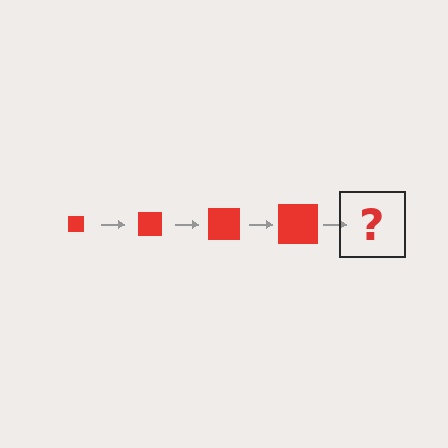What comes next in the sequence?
The next element should be a red square, larger than the previous one.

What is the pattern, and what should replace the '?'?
The pattern is that the square gets progressively larger each step. The '?' should be a red square, larger than the previous one.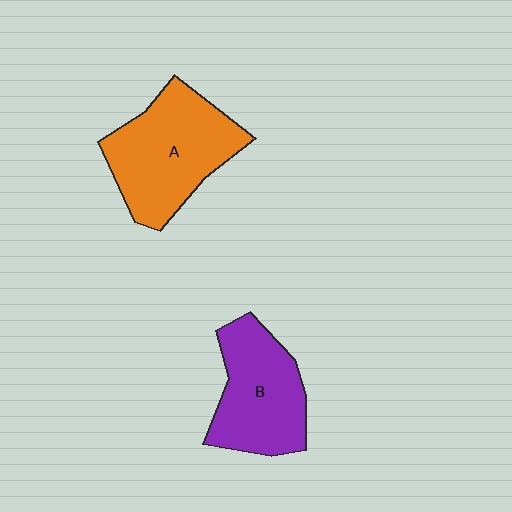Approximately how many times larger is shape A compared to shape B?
Approximately 1.2 times.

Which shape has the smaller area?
Shape B (purple).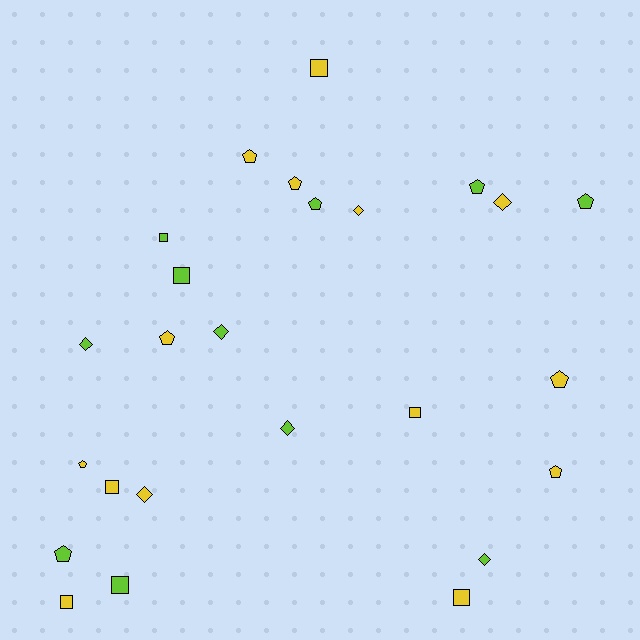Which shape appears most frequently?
Pentagon, with 10 objects.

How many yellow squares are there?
There are 5 yellow squares.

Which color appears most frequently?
Yellow, with 14 objects.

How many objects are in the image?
There are 25 objects.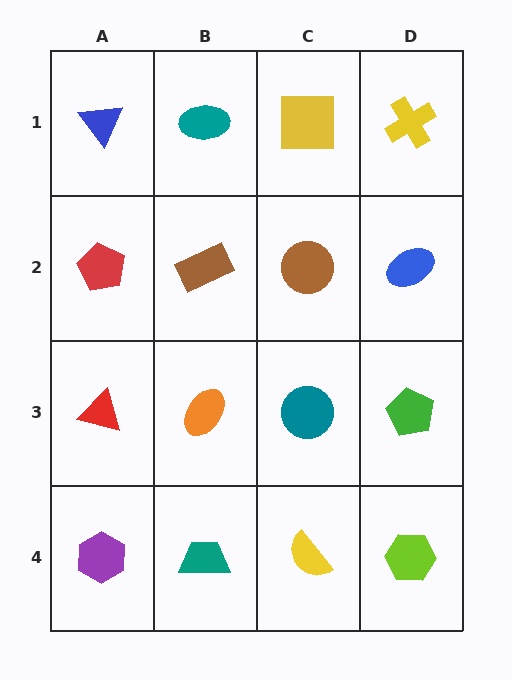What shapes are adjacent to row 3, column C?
A brown circle (row 2, column C), a yellow semicircle (row 4, column C), an orange ellipse (row 3, column B), a green pentagon (row 3, column D).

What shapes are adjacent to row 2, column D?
A yellow cross (row 1, column D), a green pentagon (row 3, column D), a brown circle (row 2, column C).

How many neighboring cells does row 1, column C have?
3.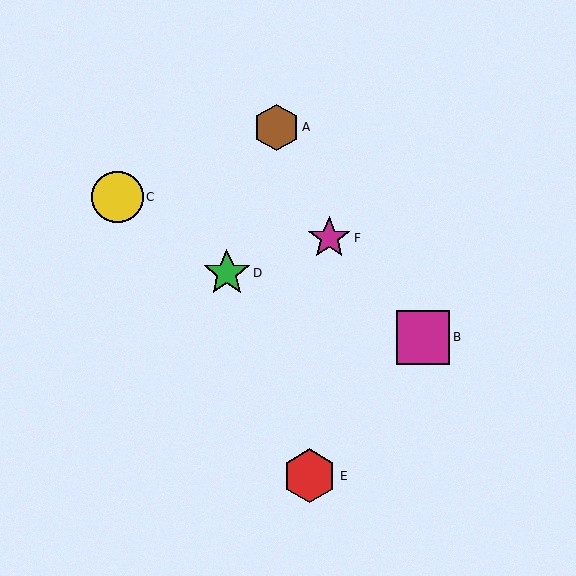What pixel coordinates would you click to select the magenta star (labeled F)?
Click at (329, 238) to select the magenta star F.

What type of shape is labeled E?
Shape E is a red hexagon.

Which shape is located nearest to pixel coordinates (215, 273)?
The green star (labeled D) at (227, 273) is nearest to that location.